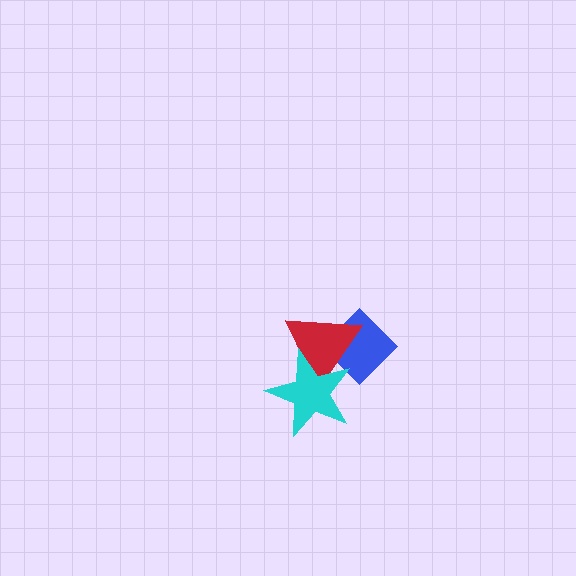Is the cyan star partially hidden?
No, no other shape covers it.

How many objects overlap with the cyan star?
2 objects overlap with the cyan star.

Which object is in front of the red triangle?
The cyan star is in front of the red triangle.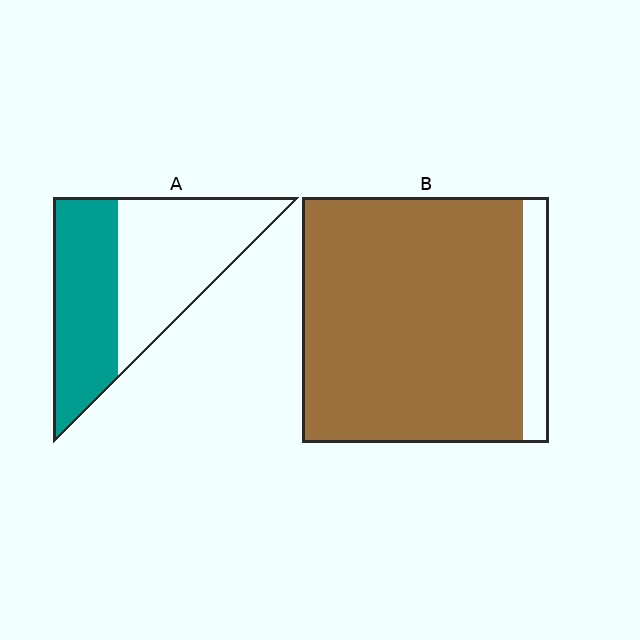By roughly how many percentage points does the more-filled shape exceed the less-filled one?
By roughly 45 percentage points (B over A).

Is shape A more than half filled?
No.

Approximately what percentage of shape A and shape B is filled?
A is approximately 45% and B is approximately 90%.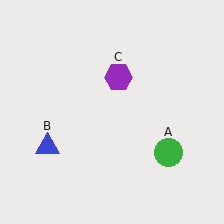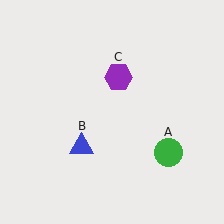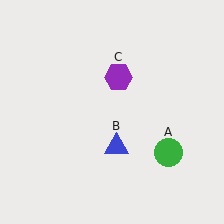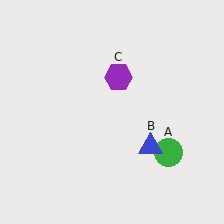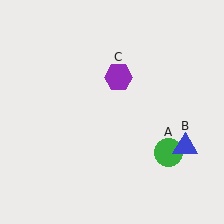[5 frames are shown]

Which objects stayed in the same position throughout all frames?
Green circle (object A) and purple hexagon (object C) remained stationary.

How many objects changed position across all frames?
1 object changed position: blue triangle (object B).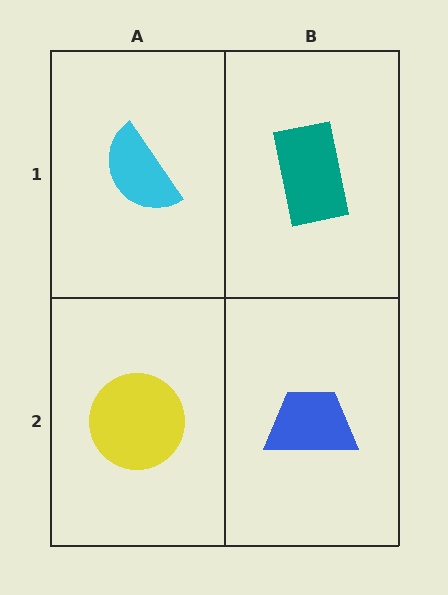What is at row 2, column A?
A yellow circle.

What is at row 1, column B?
A teal rectangle.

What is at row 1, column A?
A cyan semicircle.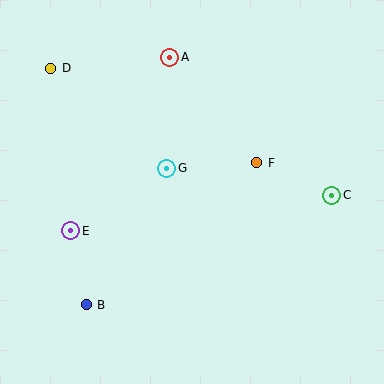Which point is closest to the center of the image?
Point G at (167, 168) is closest to the center.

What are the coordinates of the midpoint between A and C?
The midpoint between A and C is at (251, 126).